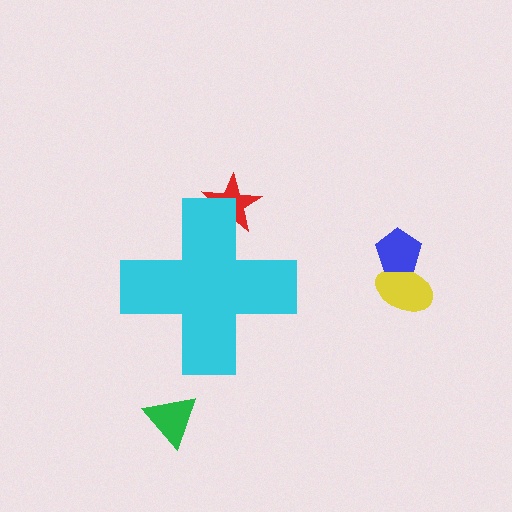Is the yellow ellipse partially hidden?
No, the yellow ellipse is fully visible.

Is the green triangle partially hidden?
No, the green triangle is fully visible.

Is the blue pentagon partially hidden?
No, the blue pentagon is fully visible.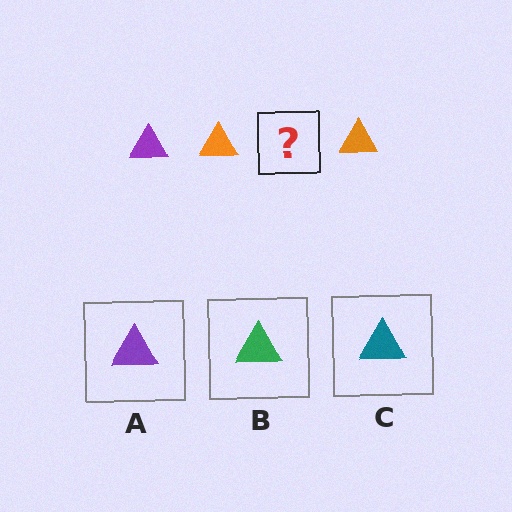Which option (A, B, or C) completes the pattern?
A.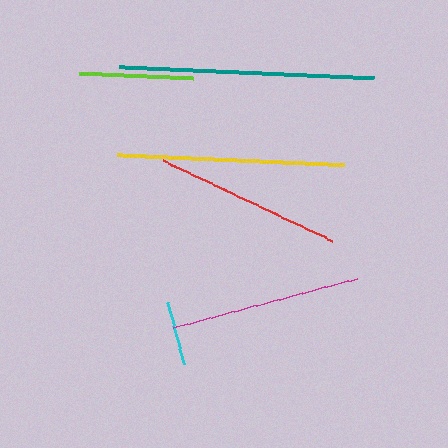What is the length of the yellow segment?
The yellow segment is approximately 228 pixels long.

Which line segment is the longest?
The teal line is the longest at approximately 255 pixels.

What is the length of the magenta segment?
The magenta segment is approximately 190 pixels long.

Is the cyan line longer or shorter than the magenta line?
The magenta line is longer than the cyan line.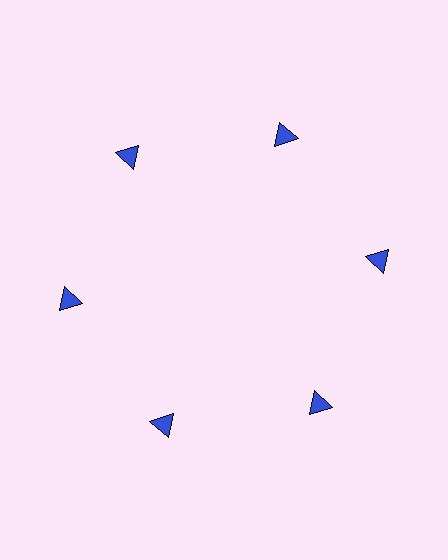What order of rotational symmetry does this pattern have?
This pattern has 6-fold rotational symmetry.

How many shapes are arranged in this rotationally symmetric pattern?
There are 6 shapes, arranged in 6 groups of 1.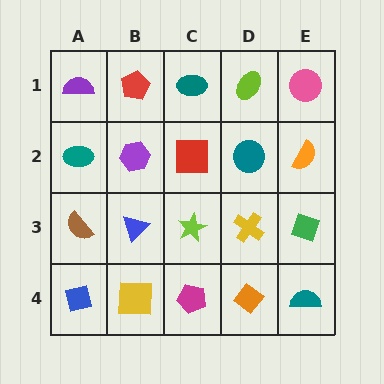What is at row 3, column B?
A blue triangle.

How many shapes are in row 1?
5 shapes.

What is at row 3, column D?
A yellow cross.